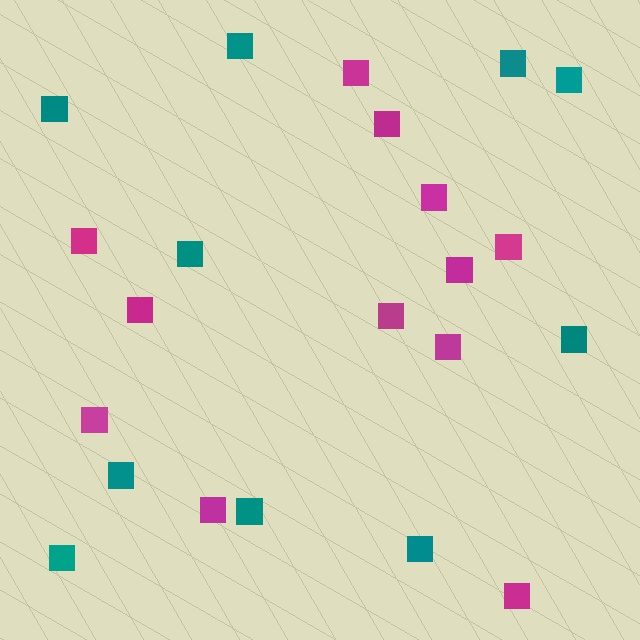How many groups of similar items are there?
There are 2 groups: one group of magenta squares (12) and one group of teal squares (10).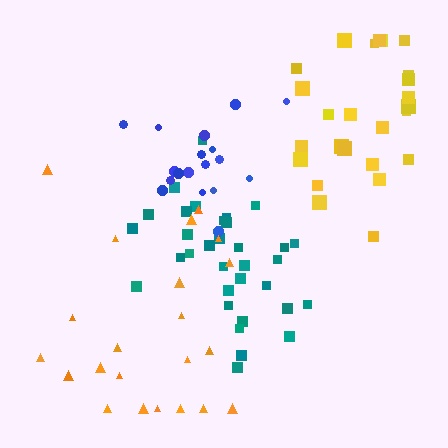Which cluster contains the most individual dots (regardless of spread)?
Teal (33).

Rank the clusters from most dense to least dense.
blue, teal, orange, yellow.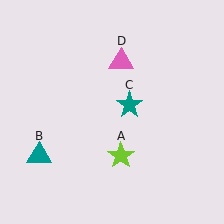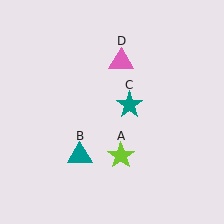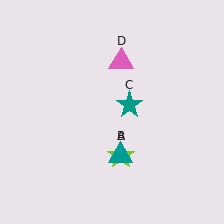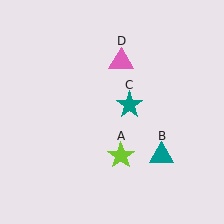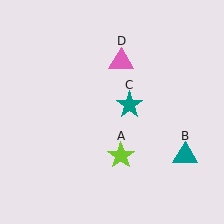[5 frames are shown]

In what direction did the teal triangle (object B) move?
The teal triangle (object B) moved right.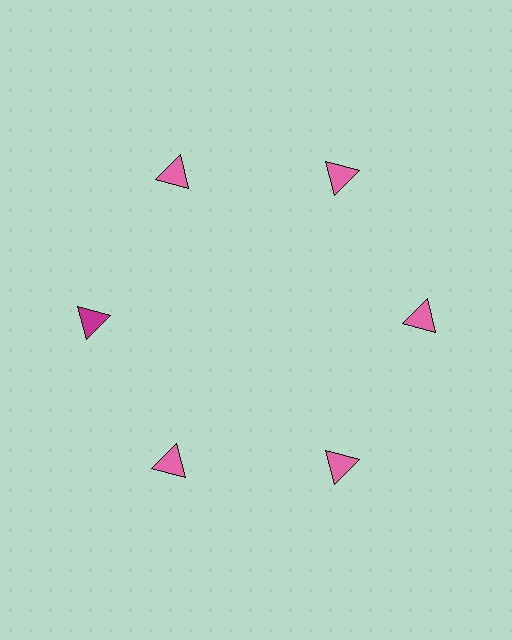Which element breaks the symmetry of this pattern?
The magenta triangle at roughly the 9 o'clock position breaks the symmetry. All other shapes are pink triangles.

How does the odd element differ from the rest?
It has a different color: magenta instead of pink.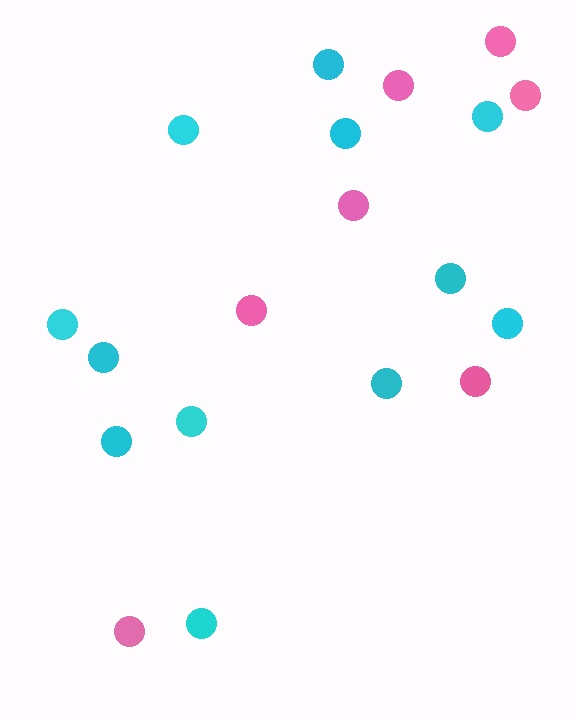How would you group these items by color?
There are 2 groups: one group of cyan circles (12) and one group of pink circles (7).